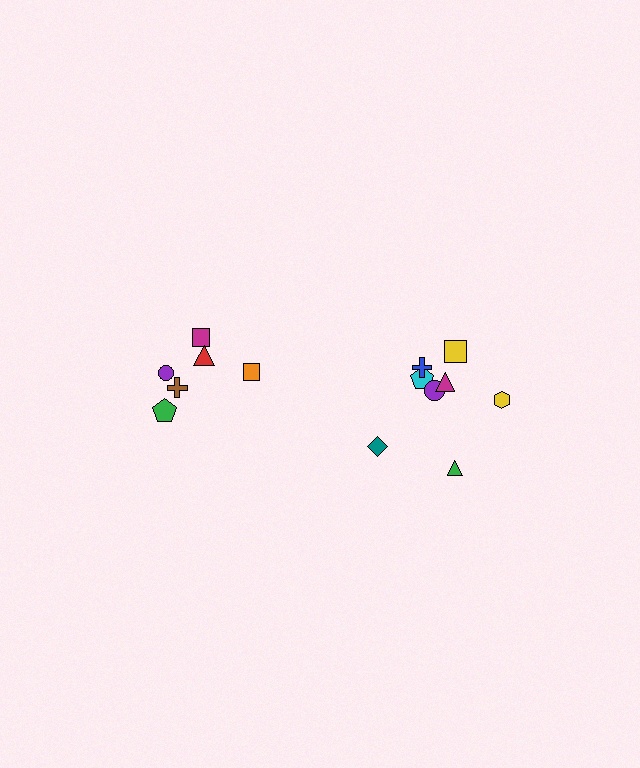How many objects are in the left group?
There are 6 objects.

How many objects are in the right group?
There are 8 objects.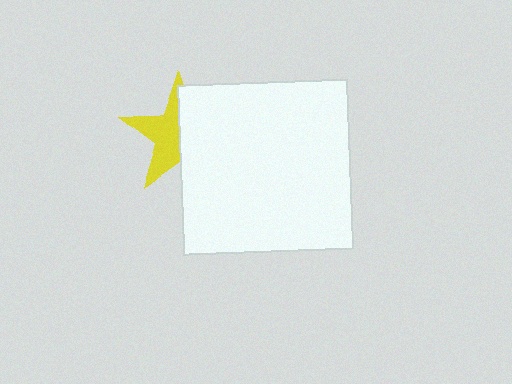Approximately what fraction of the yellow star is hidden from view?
Roughly 50% of the yellow star is hidden behind the white square.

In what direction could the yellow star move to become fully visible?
The yellow star could move left. That would shift it out from behind the white square entirely.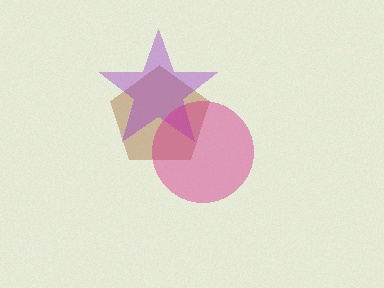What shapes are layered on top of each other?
The layered shapes are: a brown pentagon, a purple star, a magenta circle.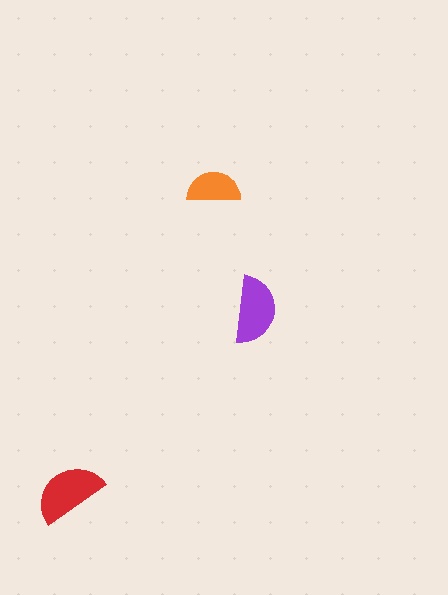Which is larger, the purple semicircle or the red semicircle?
The red one.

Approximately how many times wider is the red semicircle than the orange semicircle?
About 1.5 times wider.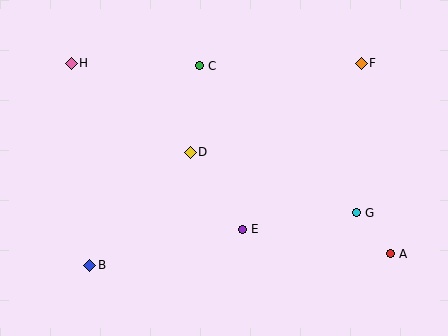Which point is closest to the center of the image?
Point D at (190, 152) is closest to the center.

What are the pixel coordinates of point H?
Point H is at (71, 63).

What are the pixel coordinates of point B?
Point B is at (90, 265).